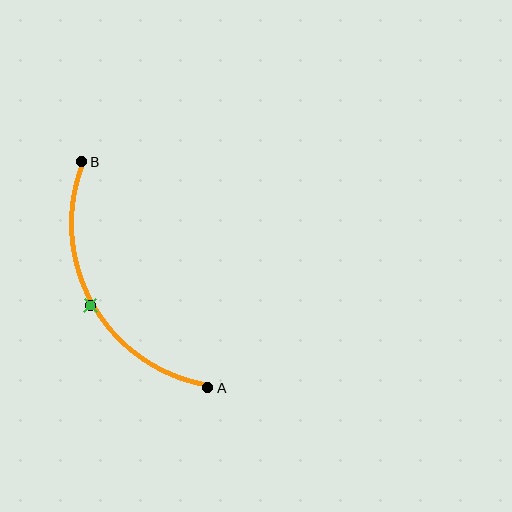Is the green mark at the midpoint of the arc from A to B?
Yes. The green mark lies on the arc at equal arc-length from both A and B — it is the arc midpoint.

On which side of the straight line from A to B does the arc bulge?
The arc bulges to the left of the straight line connecting A and B.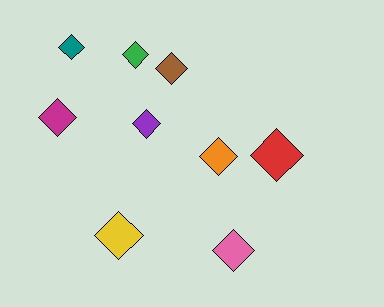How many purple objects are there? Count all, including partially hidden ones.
There is 1 purple object.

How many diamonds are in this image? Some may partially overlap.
There are 9 diamonds.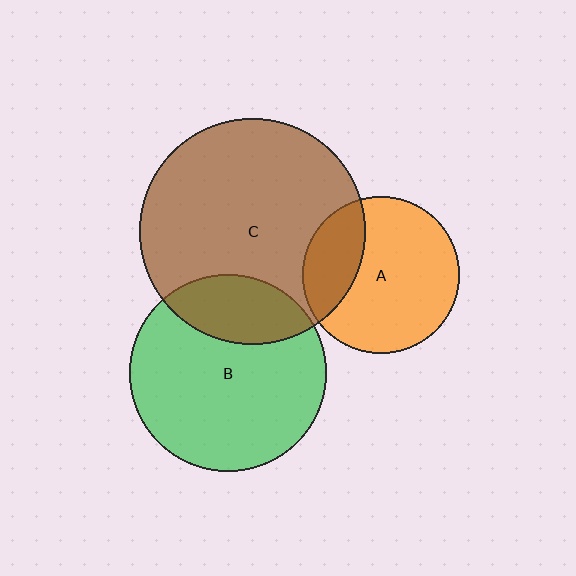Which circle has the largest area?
Circle C (brown).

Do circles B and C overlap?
Yes.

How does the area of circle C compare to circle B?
Approximately 1.3 times.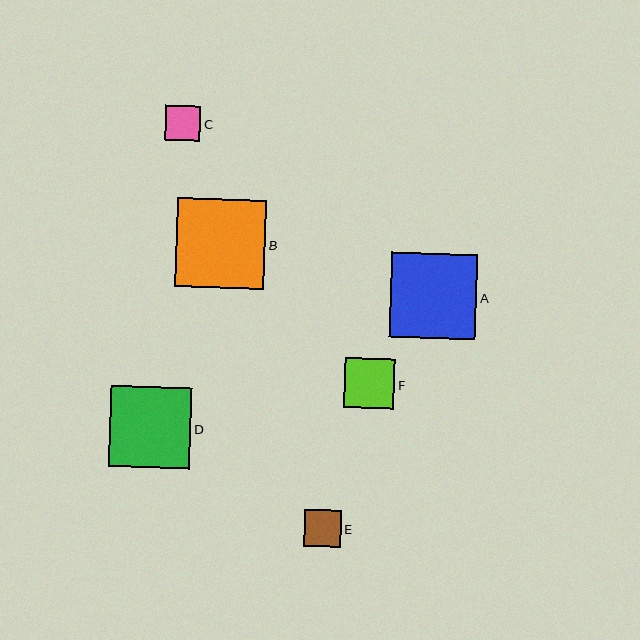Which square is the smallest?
Square C is the smallest with a size of approximately 35 pixels.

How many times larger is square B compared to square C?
Square B is approximately 2.6 times the size of square C.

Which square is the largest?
Square B is the largest with a size of approximately 90 pixels.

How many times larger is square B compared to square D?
Square B is approximately 1.1 times the size of square D.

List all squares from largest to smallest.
From largest to smallest: B, A, D, F, E, C.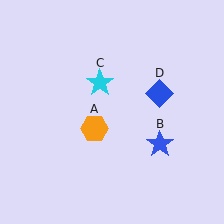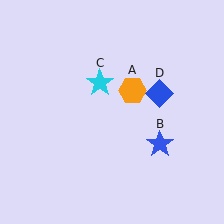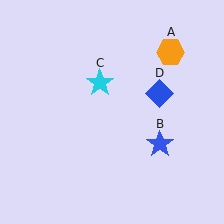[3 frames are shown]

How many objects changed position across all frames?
1 object changed position: orange hexagon (object A).